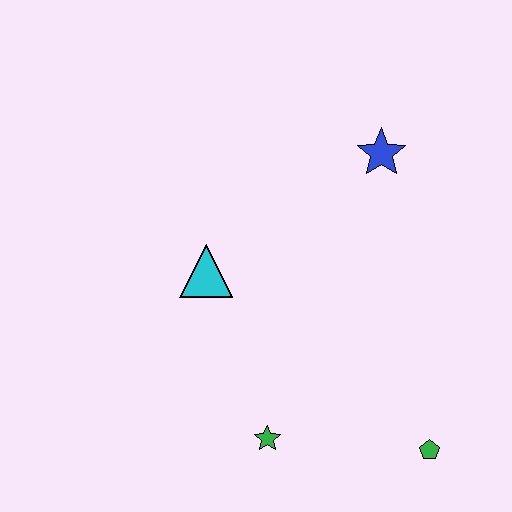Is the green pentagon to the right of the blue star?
Yes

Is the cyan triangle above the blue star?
No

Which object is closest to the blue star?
The cyan triangle is closest to the blue star.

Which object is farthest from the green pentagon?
The blue star is farthest from the green pentagon.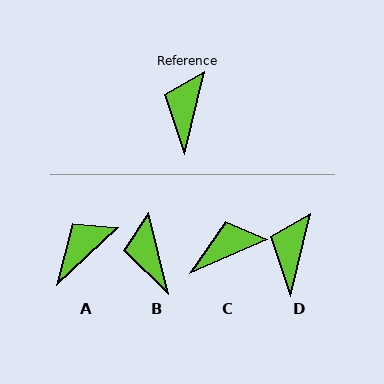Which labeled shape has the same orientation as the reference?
D.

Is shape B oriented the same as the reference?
No, it is off by about 27 degrees.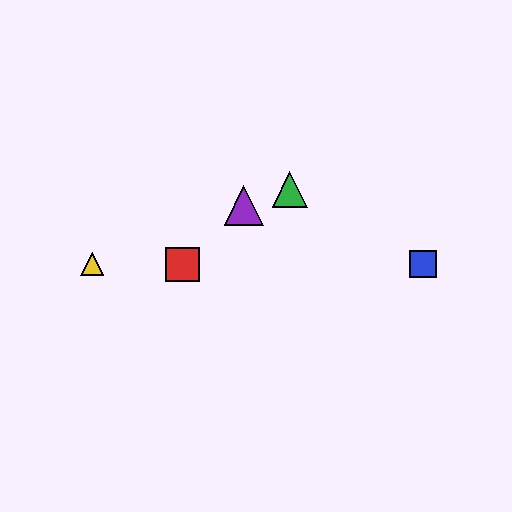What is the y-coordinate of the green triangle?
The green triangle is at y≈190.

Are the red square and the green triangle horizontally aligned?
No, the red square is at y≈264 and the green triangle is at y≈190.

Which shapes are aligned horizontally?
The red square, the blue square, the yellow triangle are aligned horizontally.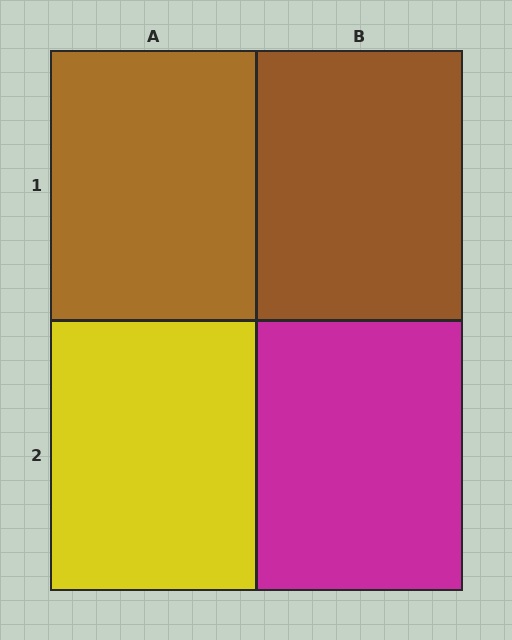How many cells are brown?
2 cells are brown.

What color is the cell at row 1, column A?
Brown.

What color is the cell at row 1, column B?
Brown.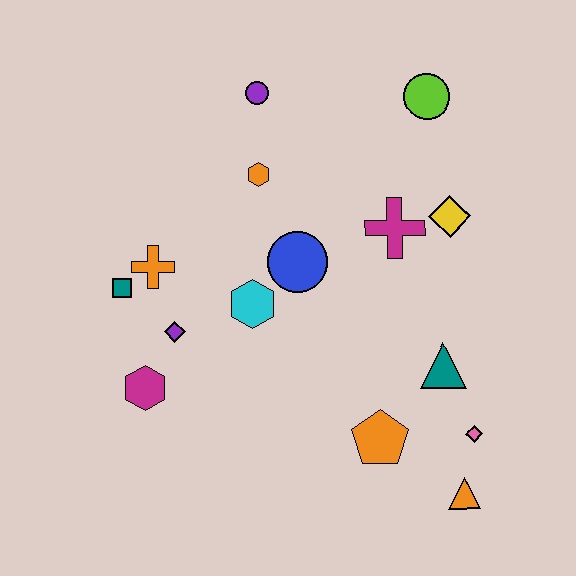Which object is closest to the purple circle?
The orange hexagon is closest to the purple circle.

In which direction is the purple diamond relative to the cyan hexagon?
The purple diamond is to the left of the cyan hexagon.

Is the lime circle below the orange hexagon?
No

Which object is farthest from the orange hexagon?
The orange triangle is farthest from the orange hexagon.